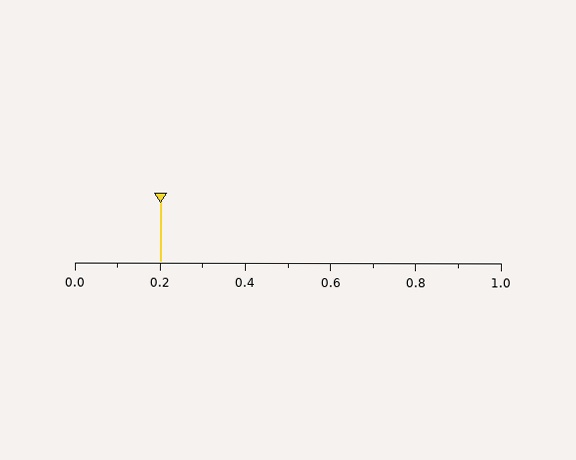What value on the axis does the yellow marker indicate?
The marker indicates approximately 0.2.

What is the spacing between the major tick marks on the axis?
The major ticks are spaced 0.2 apart.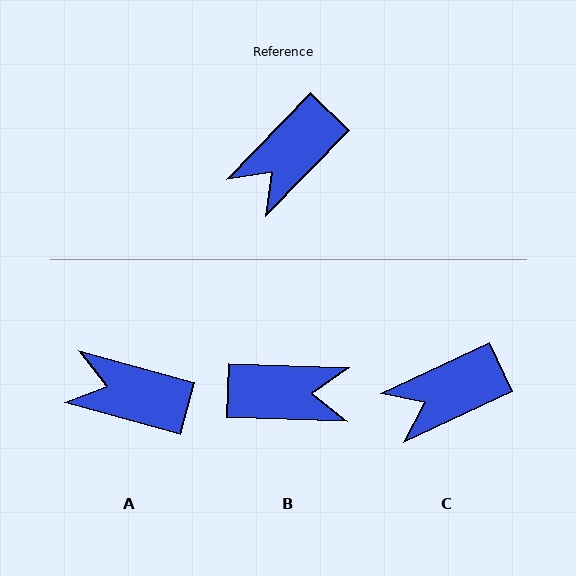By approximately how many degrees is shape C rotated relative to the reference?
Approximately 21 degrees clockwise.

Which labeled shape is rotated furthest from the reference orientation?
B, about 132 degrees away.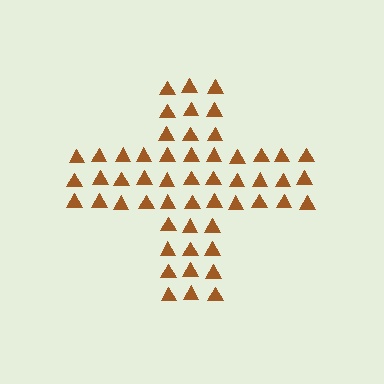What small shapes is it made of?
It is made of small triangles.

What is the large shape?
The large shape is a cross.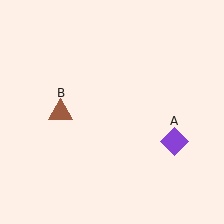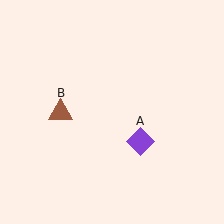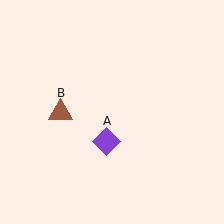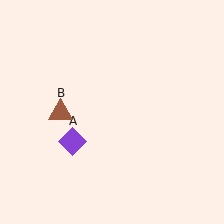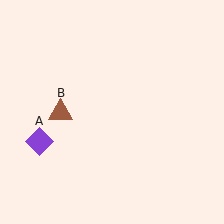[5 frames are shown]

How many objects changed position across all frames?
1 object changed position: purple diamond (object A).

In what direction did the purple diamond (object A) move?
The purple diamond (object A) moved left.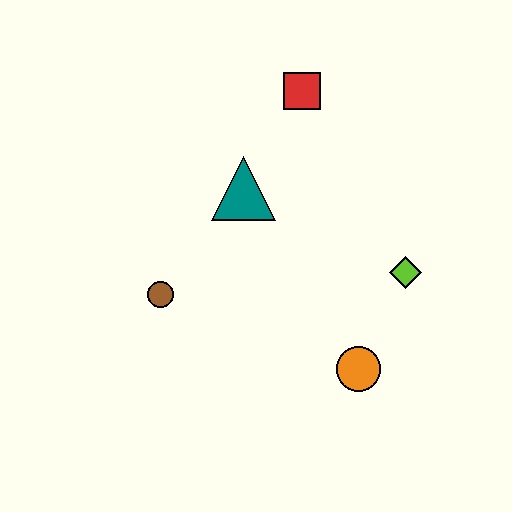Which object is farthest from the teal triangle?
The orange circle is farthest from the teal triangle.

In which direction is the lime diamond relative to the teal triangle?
The lime diamond is to the right of the teal triangle.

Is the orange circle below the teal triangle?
Yes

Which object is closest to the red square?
The teal triangle is closest to the red square.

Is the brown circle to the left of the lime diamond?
Yes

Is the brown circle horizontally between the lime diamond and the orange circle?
No